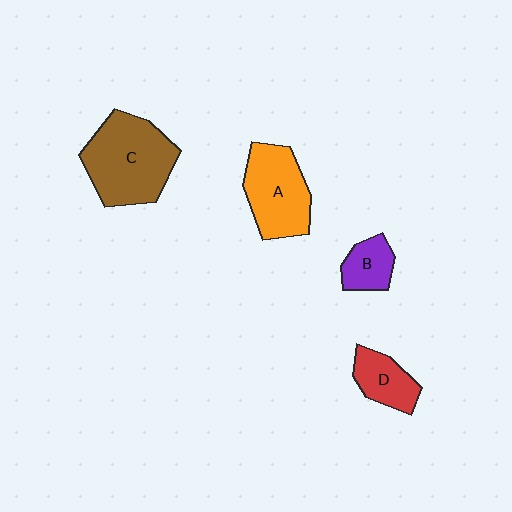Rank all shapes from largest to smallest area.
From largest to smallest: C (brown), A (orange), D (red), B (purple).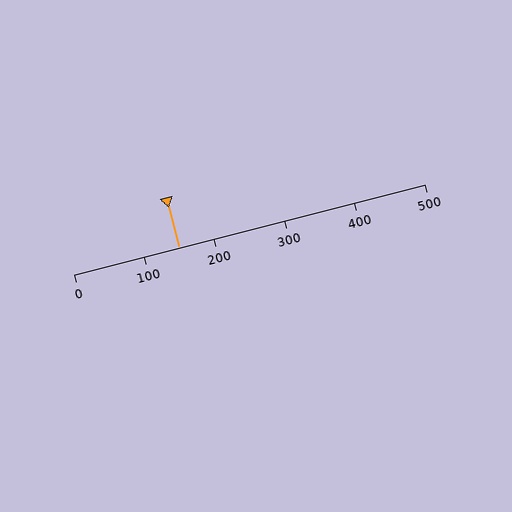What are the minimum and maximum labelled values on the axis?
The axis runs from 0 to 500.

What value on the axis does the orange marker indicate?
The marker indicates approximately 150.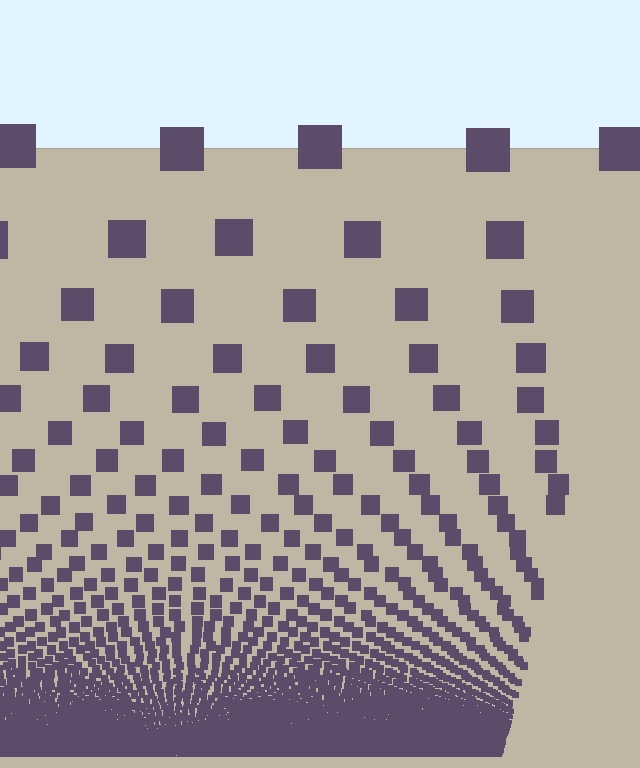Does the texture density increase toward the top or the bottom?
Density increases toward the bottom.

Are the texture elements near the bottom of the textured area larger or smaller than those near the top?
Smaller. The gradient is inverted — elements near the bottom are smaller and denser.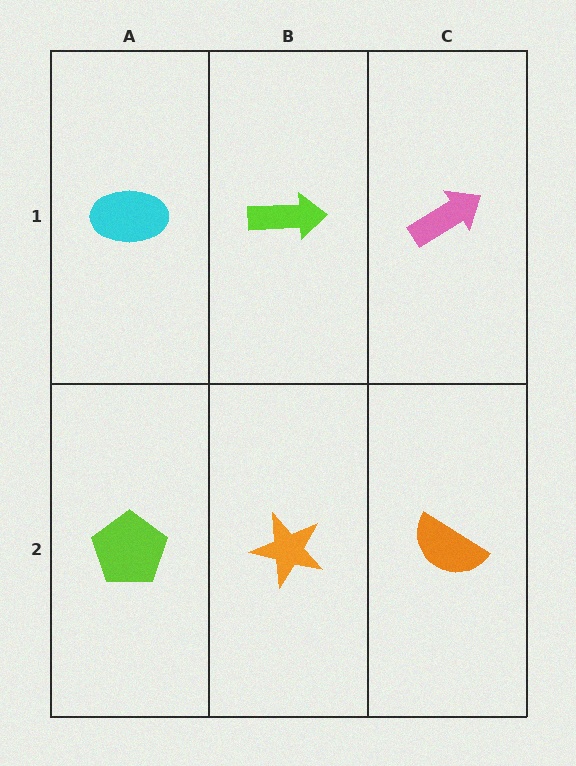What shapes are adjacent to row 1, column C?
An orange semicircle (row 2, column C), a lime arrow (row 1, column B).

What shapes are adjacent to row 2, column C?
A pink arrow (row 1, column C), an orange star (row 2, column B).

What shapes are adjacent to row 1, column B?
An orange star (row 2, column B), a cyan ellipse (row 1, column A), a pink arrow (row 1, column C).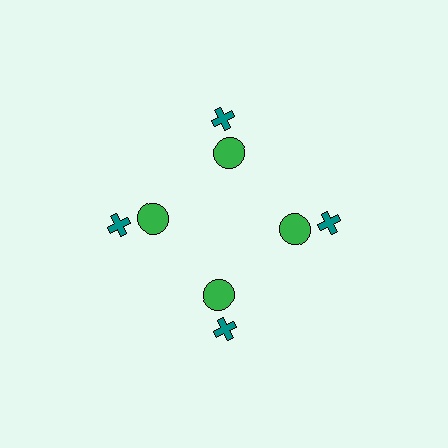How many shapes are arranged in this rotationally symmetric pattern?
There are 8 shapes, arranged in 4 groups of 2.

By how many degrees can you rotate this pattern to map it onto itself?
The pattern maps onto itself every 90 degrees of rotation.